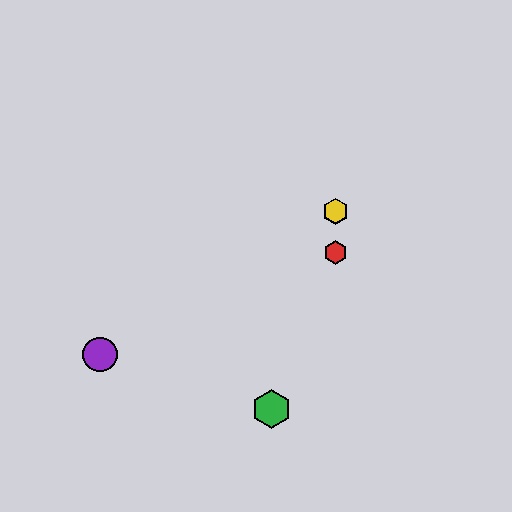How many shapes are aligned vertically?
3 shapes (the red hexagon, the blue hexagon, the yellow hexagon) are aligned vertically.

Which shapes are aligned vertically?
The red hexagon, the blue hexagon, the yellow hexagon are aligned vertically.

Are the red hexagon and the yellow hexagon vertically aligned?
Yes, both are at x≈336.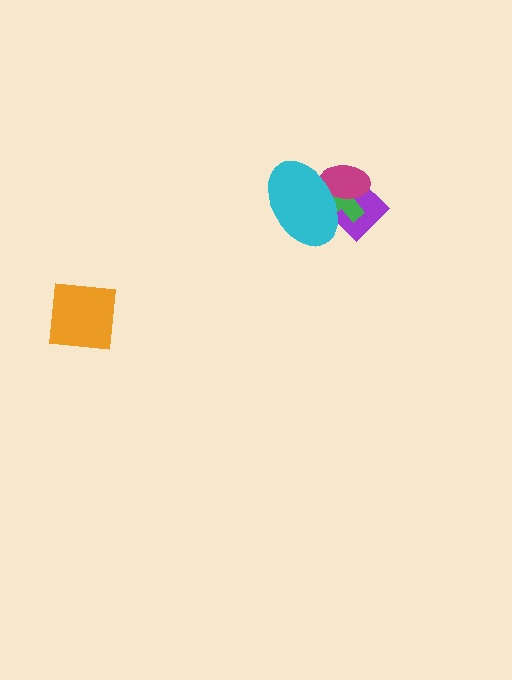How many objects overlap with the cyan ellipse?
3 objects overlap with the cyan ellipse.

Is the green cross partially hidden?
Yes, it is partially covered by another shape.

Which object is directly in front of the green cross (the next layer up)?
The magenta ellipse is directly in front of the green cross.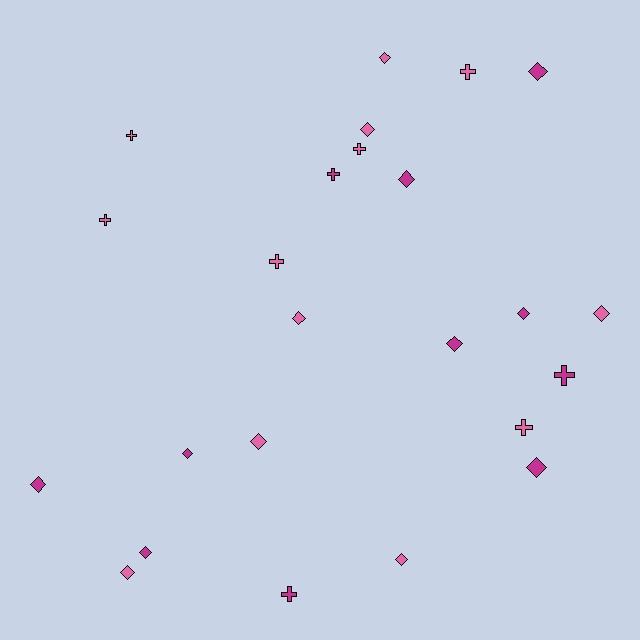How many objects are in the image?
There are 24 objects.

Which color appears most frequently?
Pink, with 13 objects.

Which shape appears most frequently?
Diamond, with 15 objects.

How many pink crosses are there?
There are 6 pink crosses.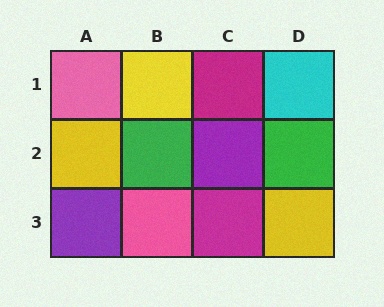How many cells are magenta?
2 cells are magenta.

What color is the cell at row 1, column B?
Yellow.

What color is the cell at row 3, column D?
Yellow.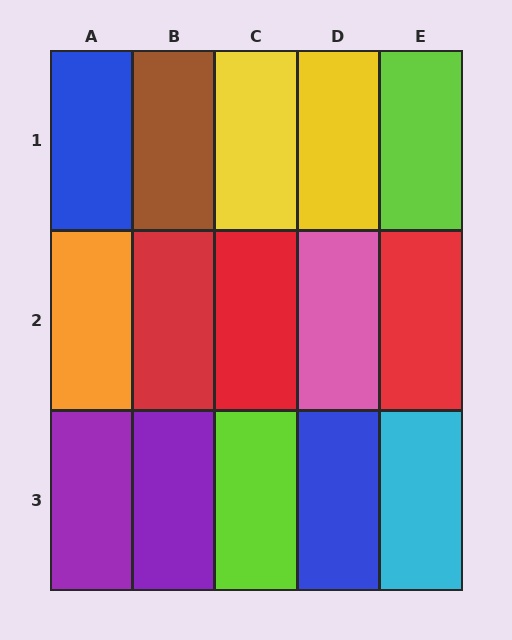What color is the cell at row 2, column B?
Red.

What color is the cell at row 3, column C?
Lime.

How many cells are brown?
1 cell is brown.